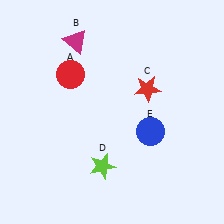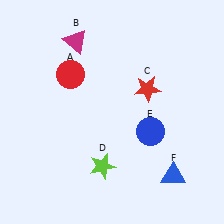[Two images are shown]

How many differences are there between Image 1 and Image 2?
There is 1 difference between the two images.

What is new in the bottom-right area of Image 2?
A blue triangle (F) was added in the bottom-right area of Image 2.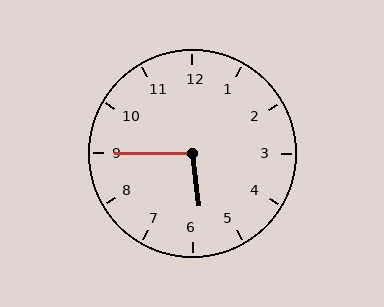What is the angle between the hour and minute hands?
Approximately 98 degrees.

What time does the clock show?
5:45.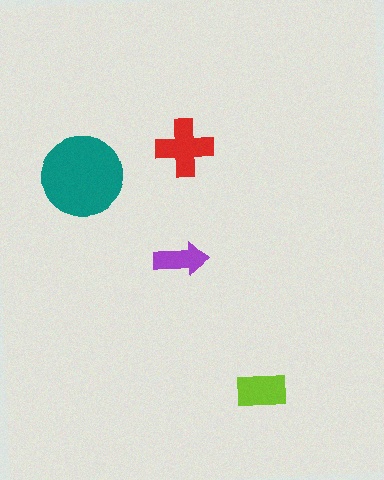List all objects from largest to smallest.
The teal circle, the red cross, the lime rectangle, the purple arrow.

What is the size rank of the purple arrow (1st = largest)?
4th.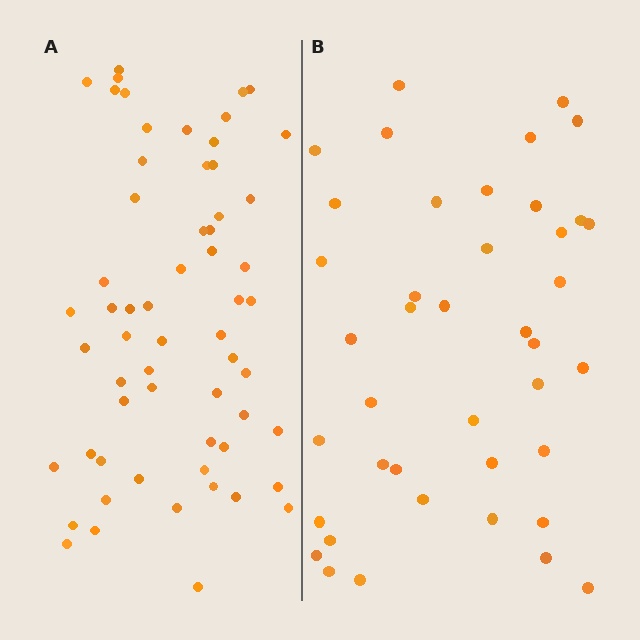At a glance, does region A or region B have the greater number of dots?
Region A (the left region) has more dots.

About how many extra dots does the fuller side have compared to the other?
Region A has approximately 20 more dots than region B.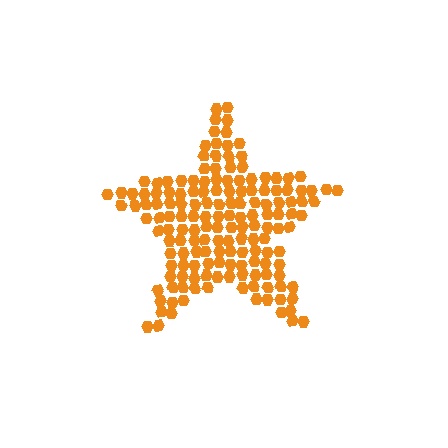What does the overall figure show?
The overall figure shows a star.